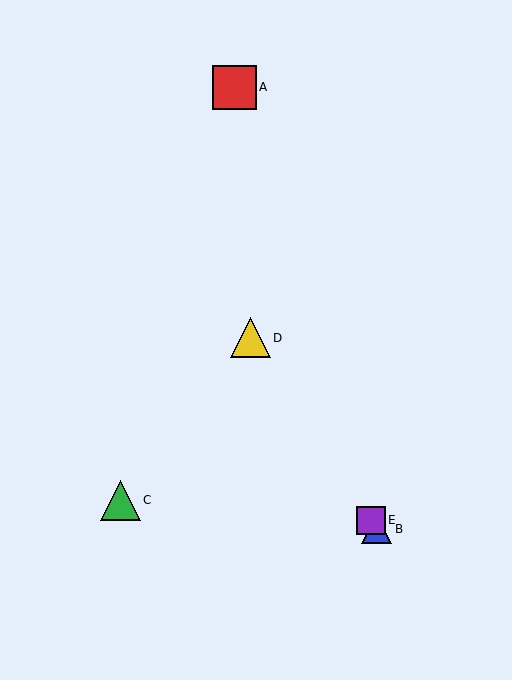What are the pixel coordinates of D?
Object D is at (250, 338).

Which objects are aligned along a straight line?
Objects B, D, E are aligned along a straight line.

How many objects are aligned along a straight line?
3 objects (B, D, E) are aligned along a straight line.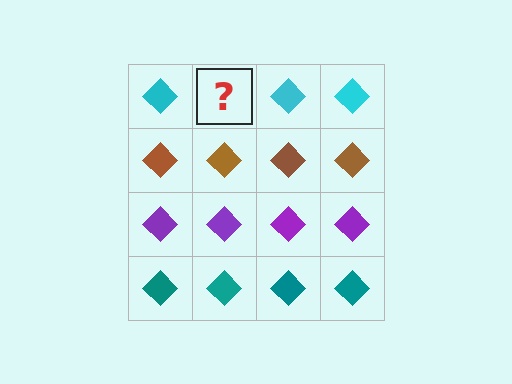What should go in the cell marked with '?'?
The missing cell should contain a cyan diamond.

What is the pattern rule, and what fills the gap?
The rule is that each row has a consistent color. The gap should be filled with a cyan diamond.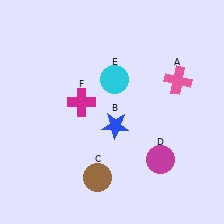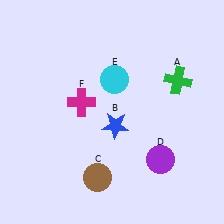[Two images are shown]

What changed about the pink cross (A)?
In Image 1, A is pink. In Image 2, it changed to green.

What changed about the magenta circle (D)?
In Image 1, D is magenta. In Image 2, it changed to purple.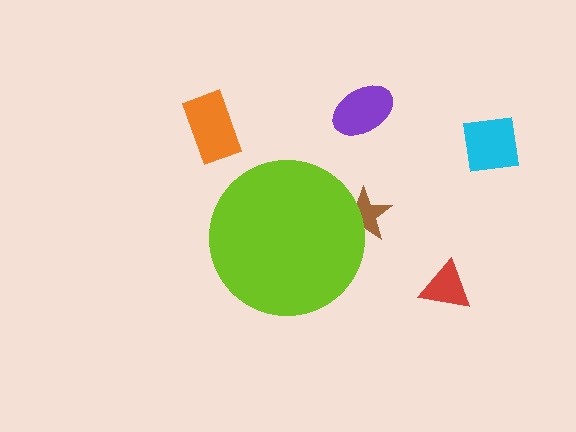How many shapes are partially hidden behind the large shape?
1 shape is partially hidden.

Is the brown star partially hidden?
Yes, the brown star is partially hidden behind the lime circle.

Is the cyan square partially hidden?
No, the cyan square is fully visible.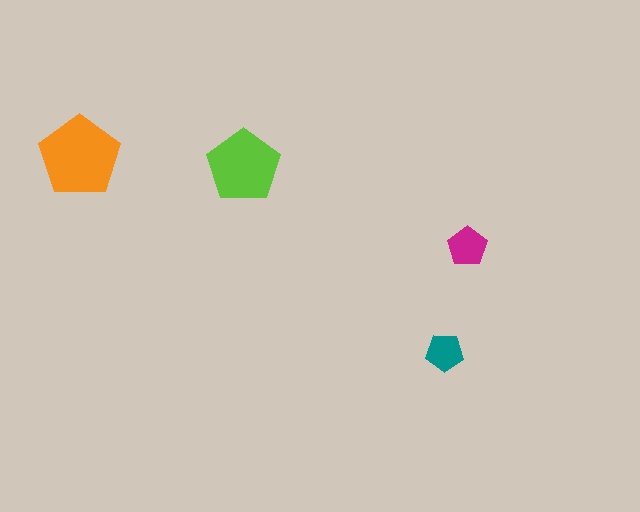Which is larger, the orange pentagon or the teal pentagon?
The orange one.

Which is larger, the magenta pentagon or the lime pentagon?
The lime one.